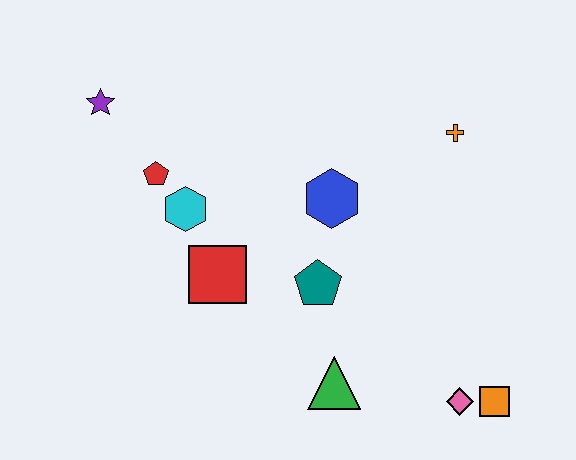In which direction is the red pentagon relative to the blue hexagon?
The red pentagon is to the left of the blue hexagon.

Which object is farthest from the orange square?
The purple star is farthest from the orange square.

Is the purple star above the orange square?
Yes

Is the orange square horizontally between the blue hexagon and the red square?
No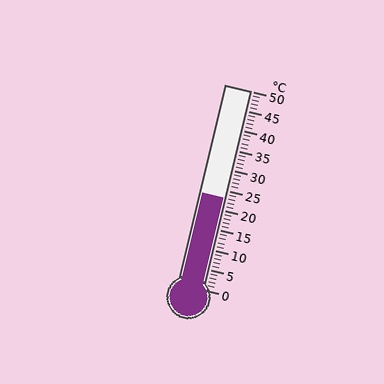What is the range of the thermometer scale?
The thermometer scale ranges from 0°C to 50°C.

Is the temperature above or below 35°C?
The temperature is below 35°C.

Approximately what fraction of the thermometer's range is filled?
The thermometer is filled to approximately 45% of its range.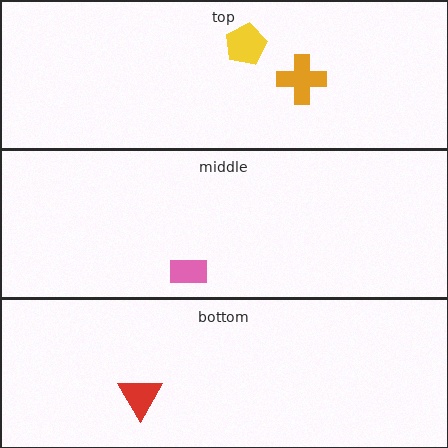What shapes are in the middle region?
The pink rectangle.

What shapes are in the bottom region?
The red triangle.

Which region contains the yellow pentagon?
The top region.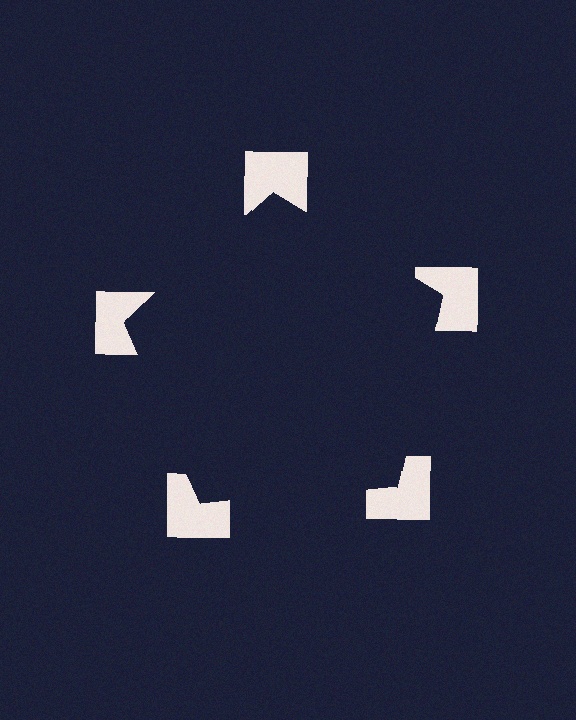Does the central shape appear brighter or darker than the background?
It typically appears slightly darker than the background, even though no actual brightness change is drawn.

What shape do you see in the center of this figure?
An illusory pentagon — its edges are inferred from the aligned wedge cuts in the notched squares, not physically drawn.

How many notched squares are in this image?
There are 5 — one at each vertex of the illusory pentagon.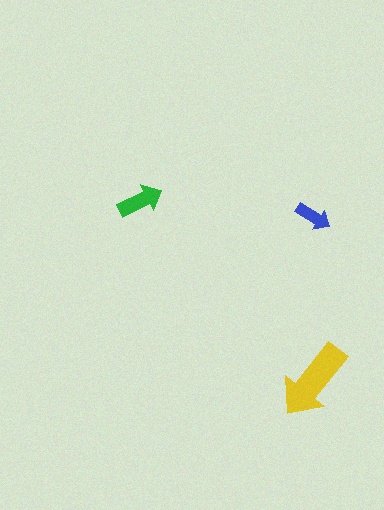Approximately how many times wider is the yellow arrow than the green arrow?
About 1.5 times wider.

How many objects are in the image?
There are 3 objects in the image.